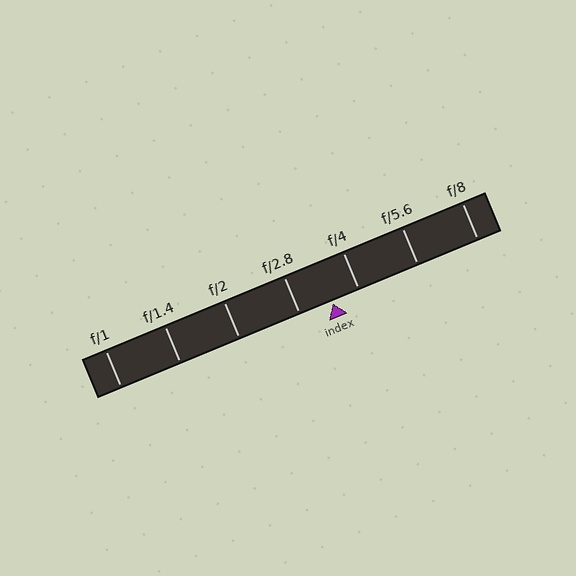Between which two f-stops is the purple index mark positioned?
The index mark is between f/2.8 and f/4.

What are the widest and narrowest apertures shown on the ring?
The widest aperture shown is f/1 and the narrowest is f/8.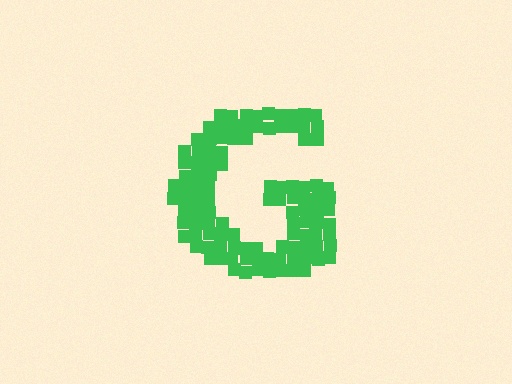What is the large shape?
The large shape is the letter G.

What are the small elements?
The small elements are squares.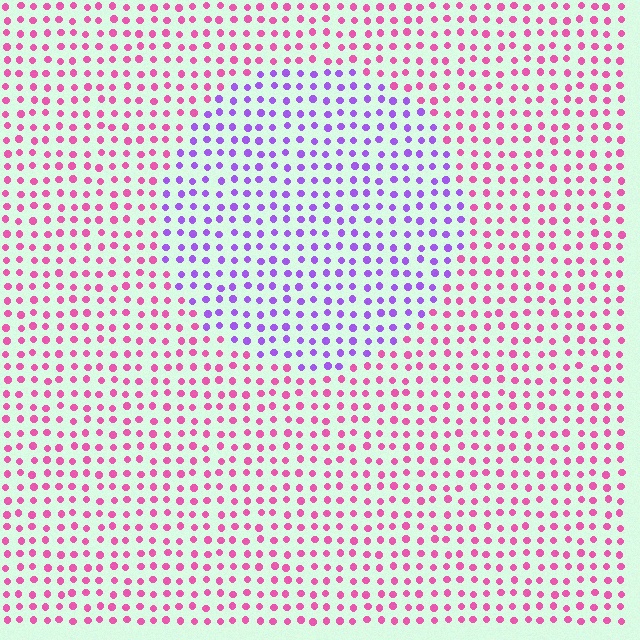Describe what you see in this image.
The image is filled with small pink elements in a uniform arrangement. A circle-shaped region is visible where the elements are tinted to a slightly different hue, forming a subtle color boundary.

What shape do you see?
I see a circle.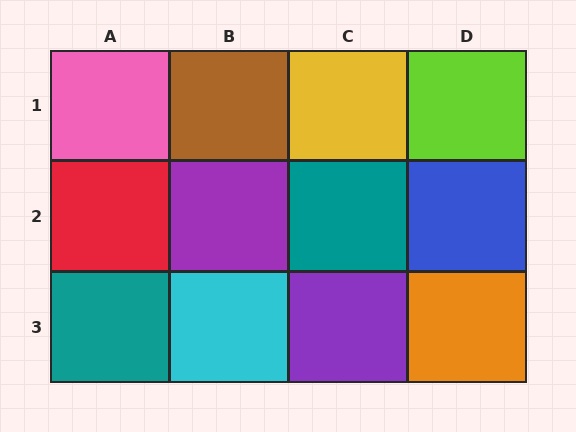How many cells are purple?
2 cells are purple.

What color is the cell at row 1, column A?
Pink.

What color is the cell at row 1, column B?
Brown.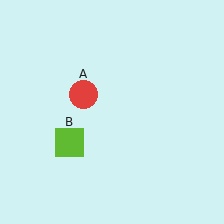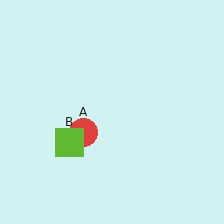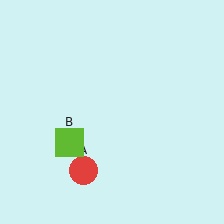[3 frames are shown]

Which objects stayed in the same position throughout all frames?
Lime square (object B) remained stationary.